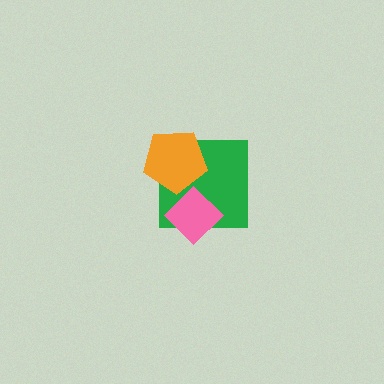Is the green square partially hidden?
Yes, it is partially covered by another shape.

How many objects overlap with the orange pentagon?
1 object overlaps with the orange pentagon.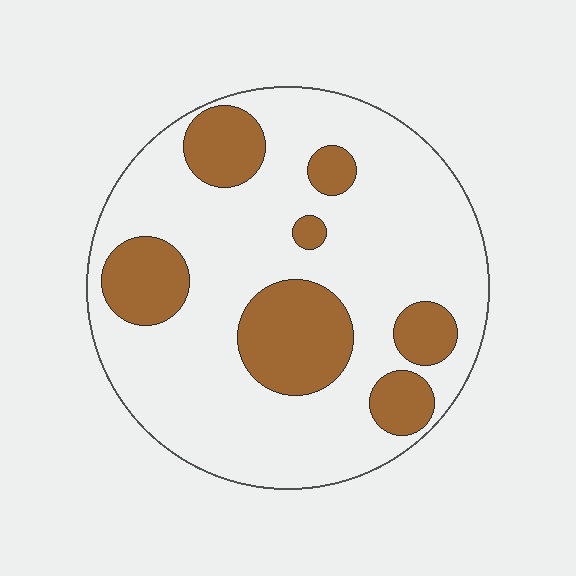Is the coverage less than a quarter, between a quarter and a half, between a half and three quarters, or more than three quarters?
Between a quarter and a half.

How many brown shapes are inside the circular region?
7.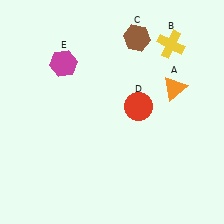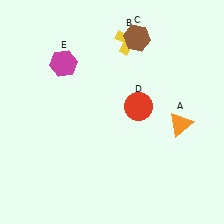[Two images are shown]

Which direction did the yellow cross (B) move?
The yellow cross (B) moved left.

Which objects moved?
The objects that moved are: the orange triangle (A), the yellow cross (B).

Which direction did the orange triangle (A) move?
The orange triangle (A) moved down.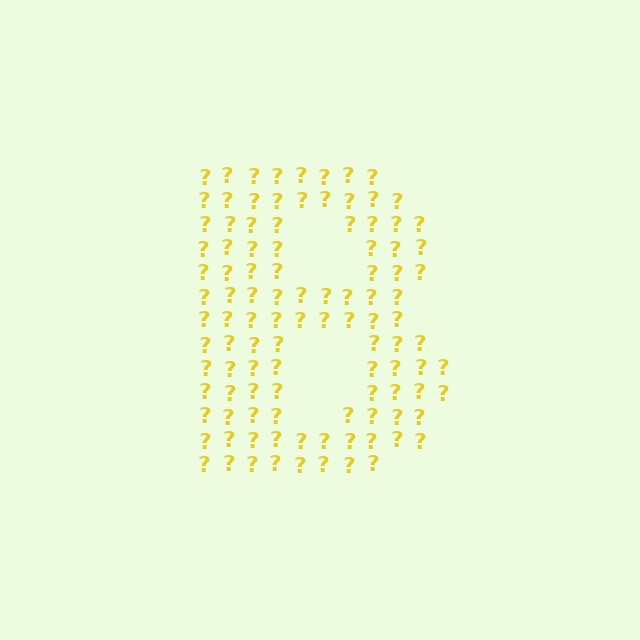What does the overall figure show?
The overall figure shows the letter B.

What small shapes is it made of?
It is made of small question marks.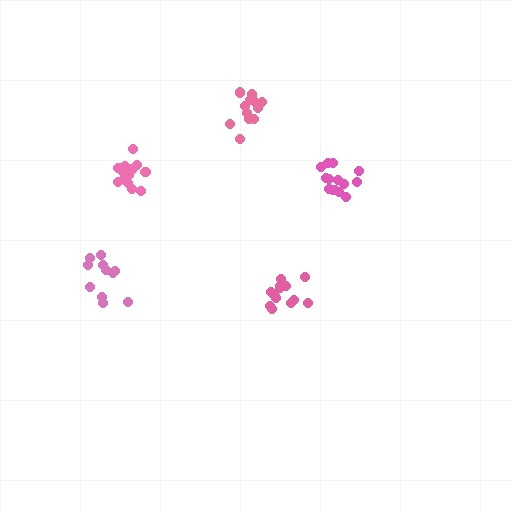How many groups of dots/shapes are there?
There are 5 groups.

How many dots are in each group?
Group 1: 13 dots, Group 2: 15 dots, Group 3: 13 dots, Group 4: 11 dots, Group 5: 15 dots (67 total).